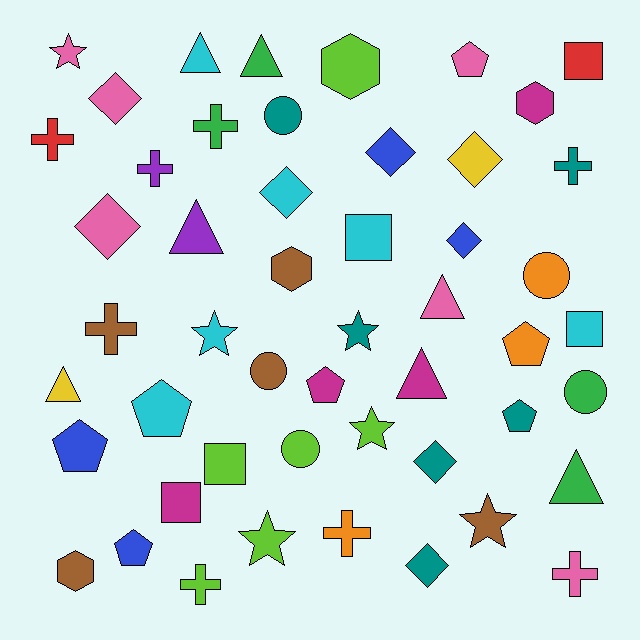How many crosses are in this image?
There are 8 crosses.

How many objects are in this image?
There are 50 objects.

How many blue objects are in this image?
There are 4 blue objects.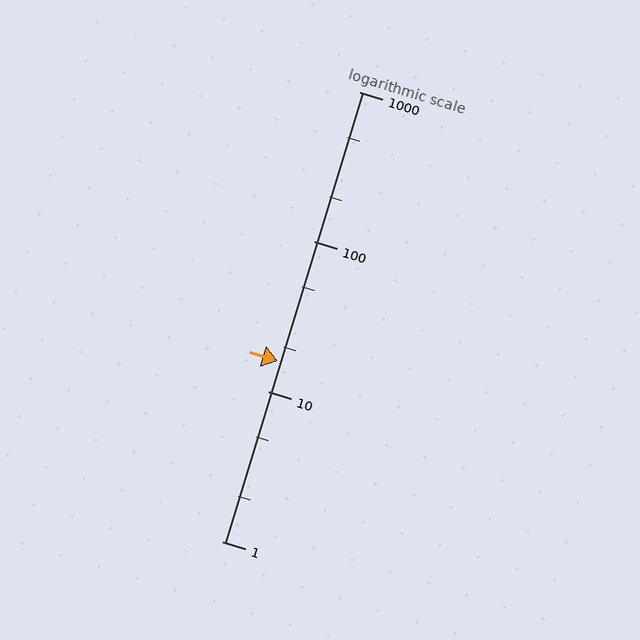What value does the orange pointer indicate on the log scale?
The pointer indicates approximately 16.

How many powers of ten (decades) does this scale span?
The scale spans 3 decades, from 1 to 1000.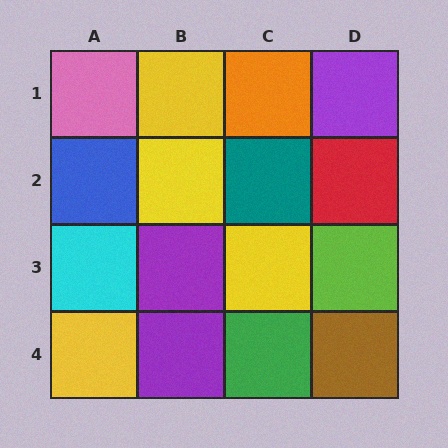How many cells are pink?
1 cell is pink.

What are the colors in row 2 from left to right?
Blue, yellow, teal, red.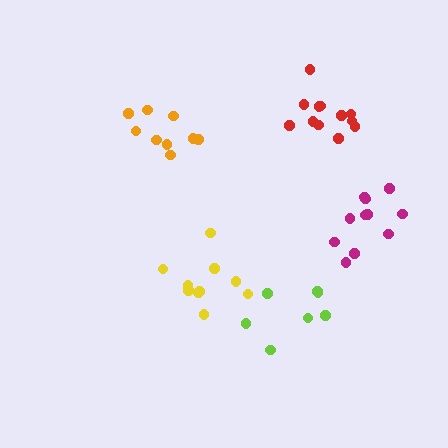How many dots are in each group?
Group 1: 12 dots, Group 2: 9 dots, Group 3: 7 dots, Group 4: 11 dots, Group 5: 11 dots (50 total).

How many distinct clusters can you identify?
There are 5 distinct clusters.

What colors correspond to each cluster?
The clusters are colored: red, orange, lime, magenta, yellow.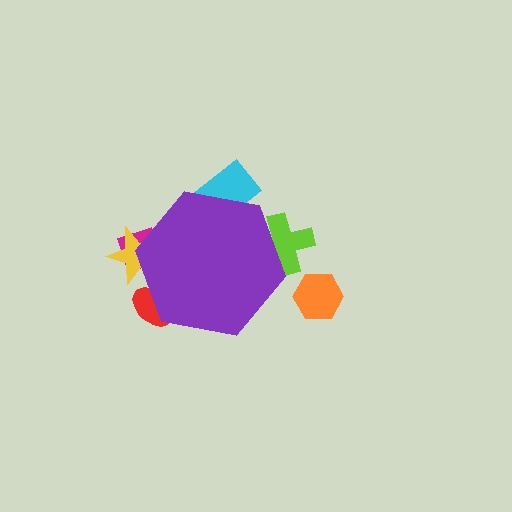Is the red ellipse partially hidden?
Yes, the red ellipse is partially hidden behind the purple hexagon.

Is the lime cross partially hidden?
Yes, the lime cross is partially hidden behind the purple hexagon.